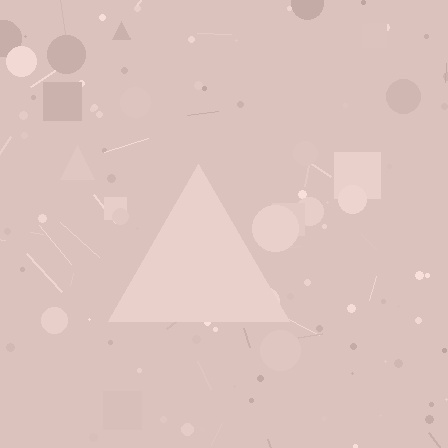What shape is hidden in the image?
A triangle is hidden in the image.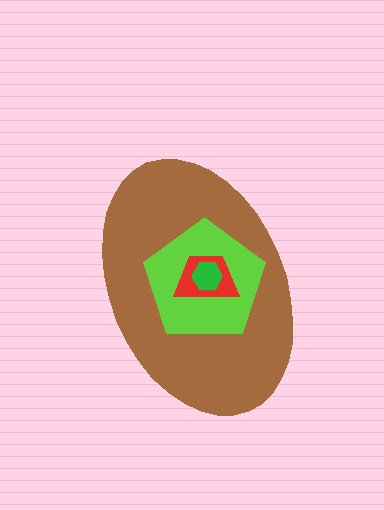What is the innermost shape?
The green hexagon.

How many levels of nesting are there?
4.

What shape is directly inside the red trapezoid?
The green hexagon.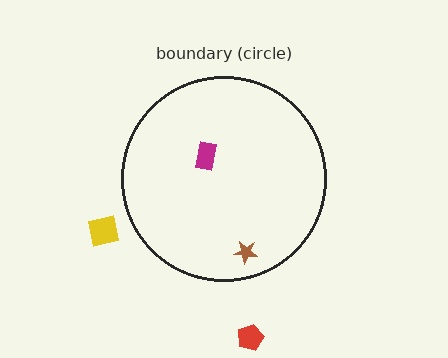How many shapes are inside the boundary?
2 inside, 2 outside.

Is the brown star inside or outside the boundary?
Inside.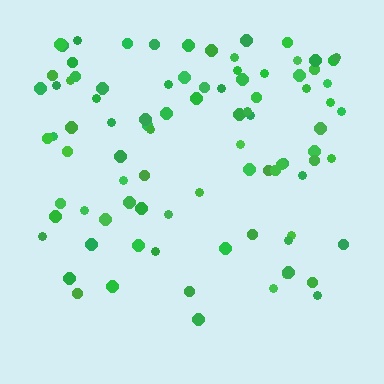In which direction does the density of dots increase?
From bottom to top, with the top side densest.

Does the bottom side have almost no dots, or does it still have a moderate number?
Still a moderate number, just noticeably fewer than the top.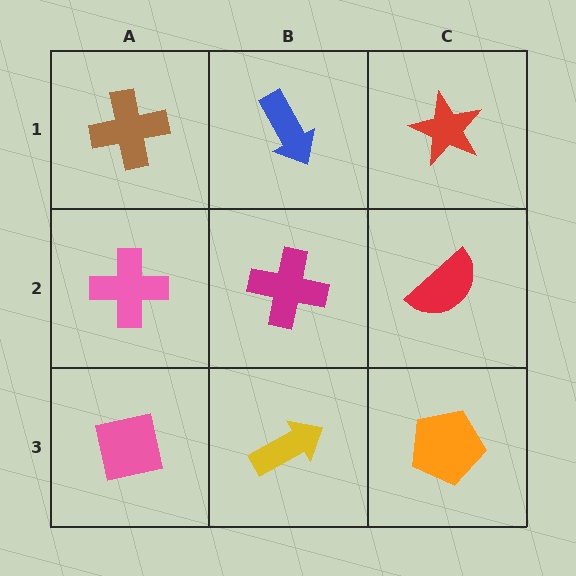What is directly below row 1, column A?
A pink cross.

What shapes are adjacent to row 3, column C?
A red semicircle (row 2, column C), a yellow arrow (row 3, column B).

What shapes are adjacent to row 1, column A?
A pink cross (row 2, column A), a blue arrow (row 1, column B).